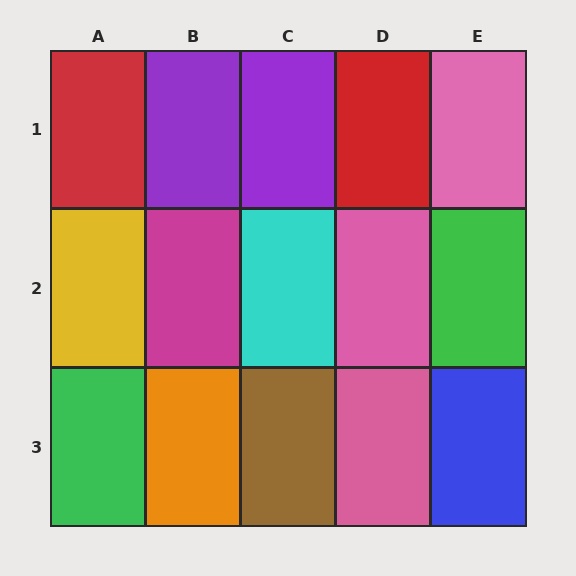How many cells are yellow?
1 cell is yellow.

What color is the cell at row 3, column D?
Pink.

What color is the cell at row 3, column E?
Blue.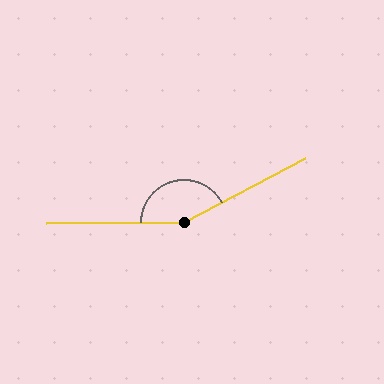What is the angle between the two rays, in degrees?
Approximately 152 degrees.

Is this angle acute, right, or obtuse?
It is obtuse.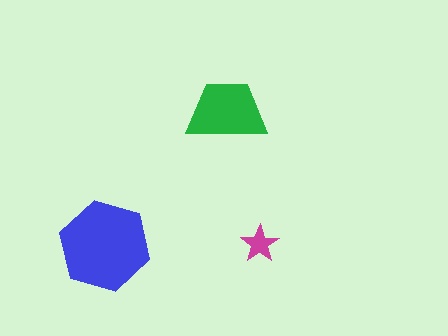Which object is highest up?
The green trapezoid is topmost.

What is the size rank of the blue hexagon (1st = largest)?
1st.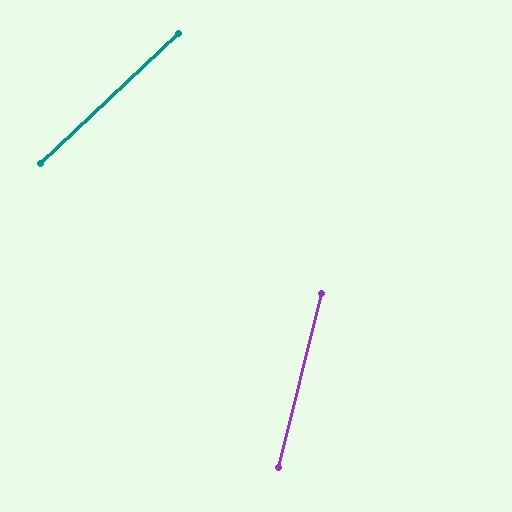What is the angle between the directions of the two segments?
Approximately 33 degrees.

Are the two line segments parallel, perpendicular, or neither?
Neither parallel nor perpendicular — they differ by about 33°.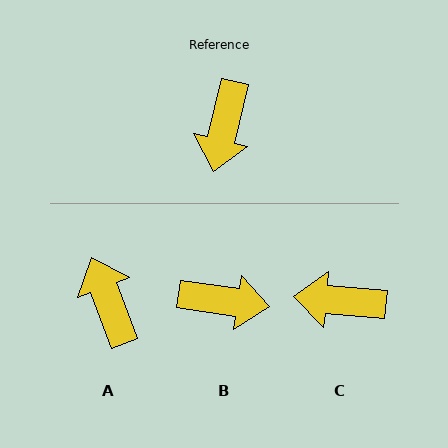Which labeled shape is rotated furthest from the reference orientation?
A, about 146 degrees away.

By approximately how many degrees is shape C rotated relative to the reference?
Approximately 81 degrees clockwise.